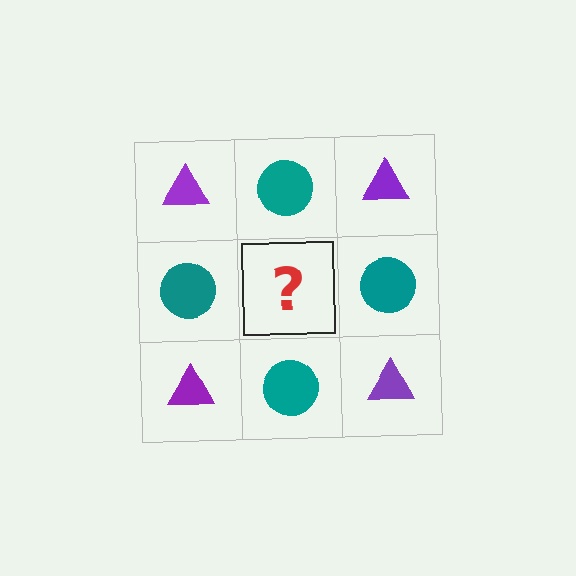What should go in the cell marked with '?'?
The missing cell should contain a purple triangle.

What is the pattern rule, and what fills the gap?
The rule is that it alternates purple triangle and teal circle in a checkerboard pattern. The gap should be filled with a purple triangle.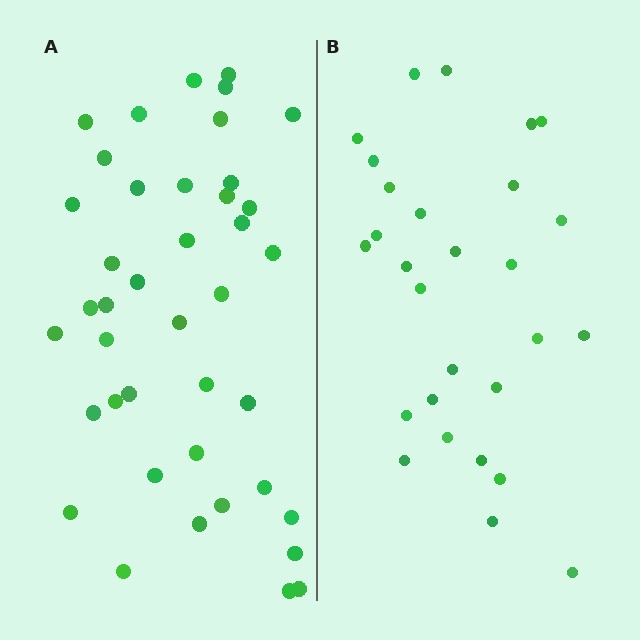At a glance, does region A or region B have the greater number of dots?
Region A (the left region) has more dots.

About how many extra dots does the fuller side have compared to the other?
Region A has approximately 15 more dots than region B.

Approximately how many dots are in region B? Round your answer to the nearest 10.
About 30 dots. (The exact count is 28, which rounds to 30.)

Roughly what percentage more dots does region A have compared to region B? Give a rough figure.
About 45% more.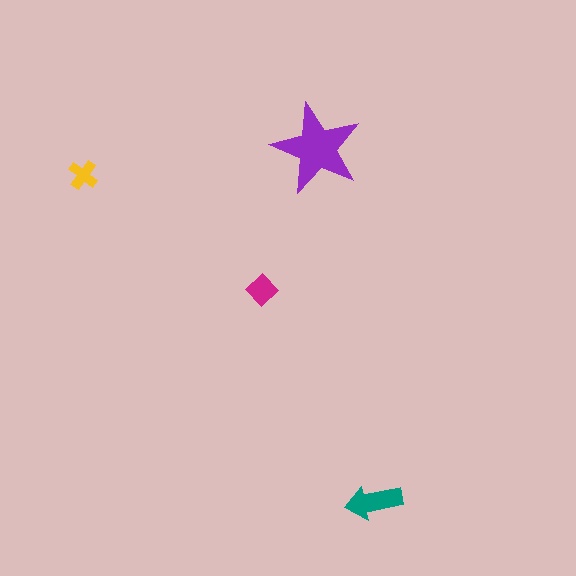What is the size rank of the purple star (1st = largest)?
1st.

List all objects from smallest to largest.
The yellow cross, the magenta diamond, the teal arrow, the purple star.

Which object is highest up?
The purple star is topmost.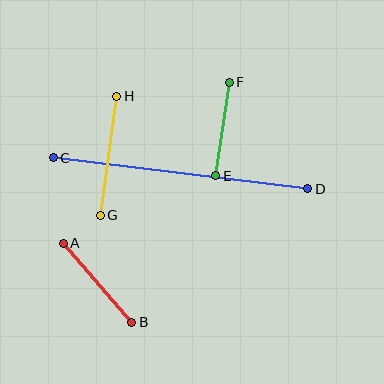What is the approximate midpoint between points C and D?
The midpoint is at approximately (181, 173) pixels.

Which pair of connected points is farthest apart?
Points C and D are farthest apart.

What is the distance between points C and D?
The distance is approximately 256 pixels.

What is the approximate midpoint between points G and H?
The midpoint is at approximately (108, 156) pixels.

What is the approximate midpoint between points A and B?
The midpoint is at approximately (97, 283) pixels.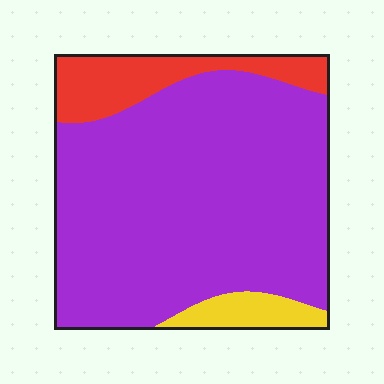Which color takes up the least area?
Yellow, at roughly 5%.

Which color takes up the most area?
Purple, at roughly 80%.